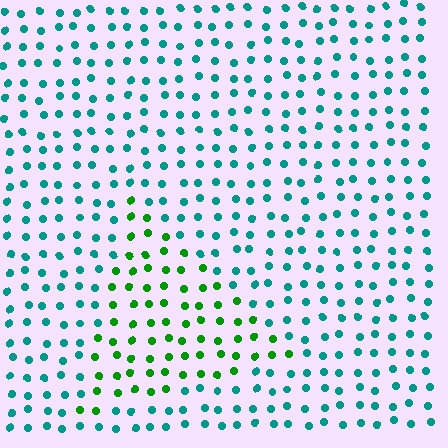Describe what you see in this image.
The image is filled with small teal elements in a uniform arrangement. A triangle-shaped region is visible where the elements are tinted to a slightly different hue, forming a subtle color boundary.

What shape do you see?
I see a triangle.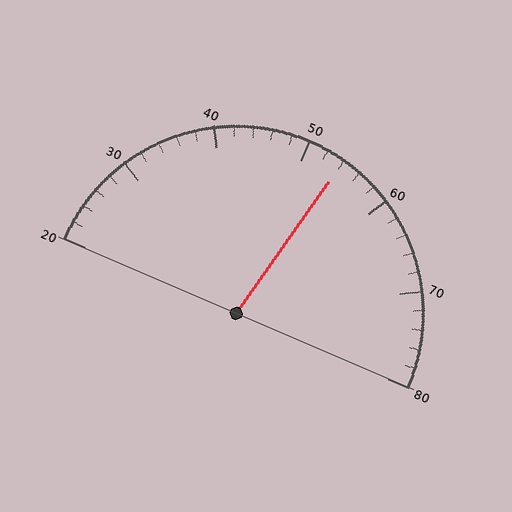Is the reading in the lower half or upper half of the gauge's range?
The reading is in the upper half of the range (20 to 80).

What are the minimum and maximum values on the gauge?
The gauge ranges from 20 to 80.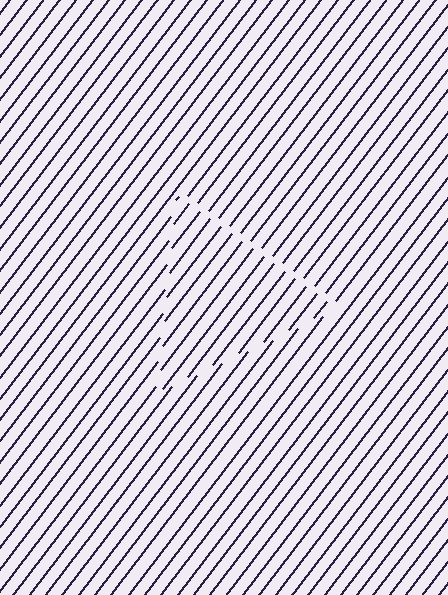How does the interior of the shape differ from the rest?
The interior of the shape contains the same grating, shifted by half a period — the contour is defined by the phase discontinuity where line-ends from the inner and outer gratings abut.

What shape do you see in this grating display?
An illusory triangle. The interior of the shape contains the same grating, shifted by half a period — the contour is defined by the phase discontinuity where line-ends from the inner and outer gratings abut.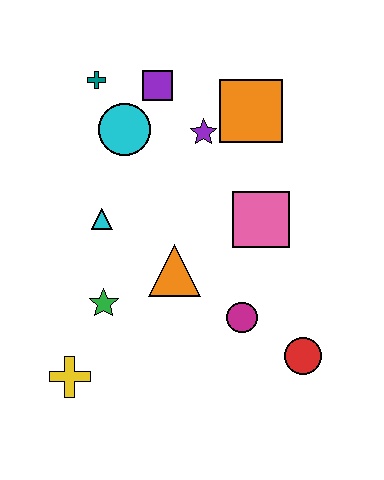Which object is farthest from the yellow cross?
The orange square is farthest from the yellow cross.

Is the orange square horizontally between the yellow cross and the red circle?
Yes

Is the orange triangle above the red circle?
Yes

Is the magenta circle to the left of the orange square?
Yes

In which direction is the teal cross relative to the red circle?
The teal cross is above the red circle.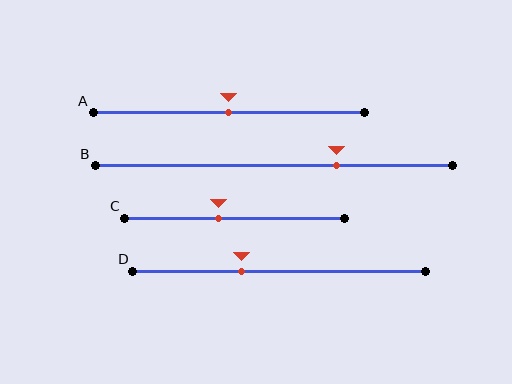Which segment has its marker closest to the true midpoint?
Segment A has its marker closest to the true midpoint.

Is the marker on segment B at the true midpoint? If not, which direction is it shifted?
No, the marker on segment B is shifted to the right by about 18% of the segment length.